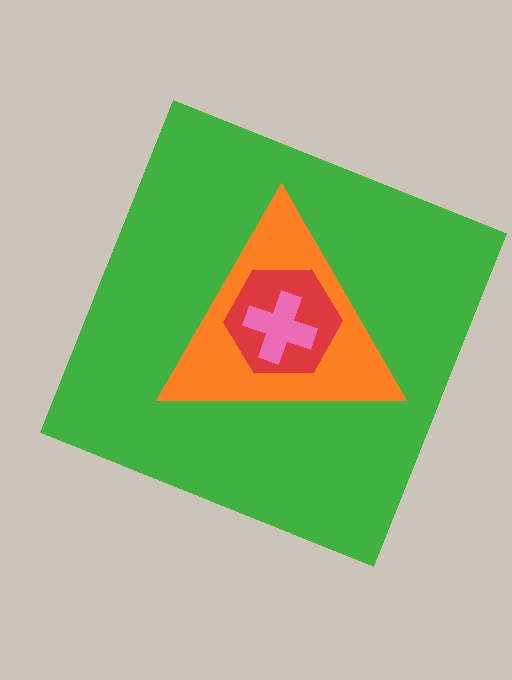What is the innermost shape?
The pink cross.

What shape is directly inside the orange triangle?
The red hexagon.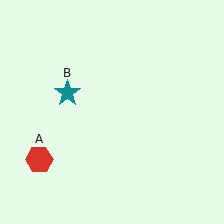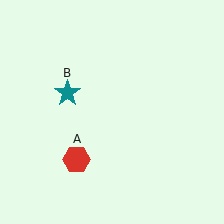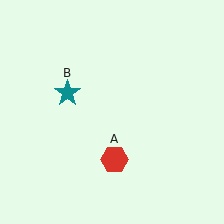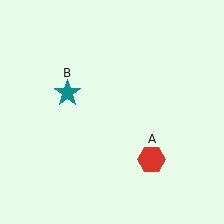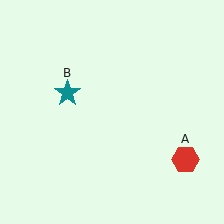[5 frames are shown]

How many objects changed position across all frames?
1 object changed position: red hexagon (object A).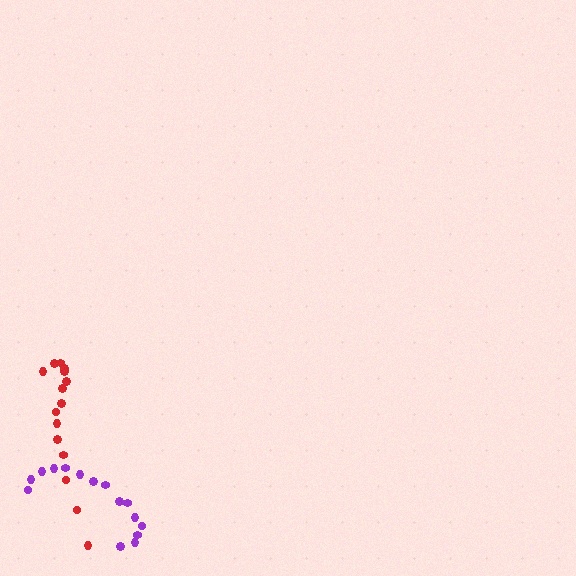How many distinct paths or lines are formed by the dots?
There are 2 distinct paths.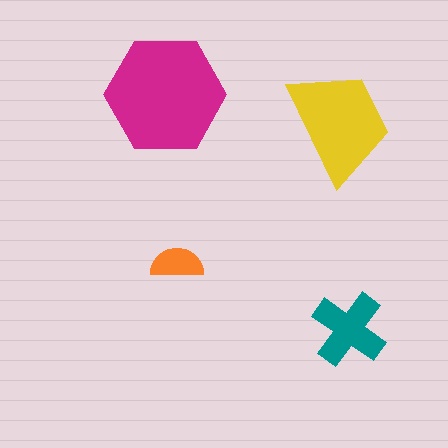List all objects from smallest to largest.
The orange semicircle, the teal cross, the yellow trapezoid, the magenta hexagon.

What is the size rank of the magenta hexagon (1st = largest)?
1st.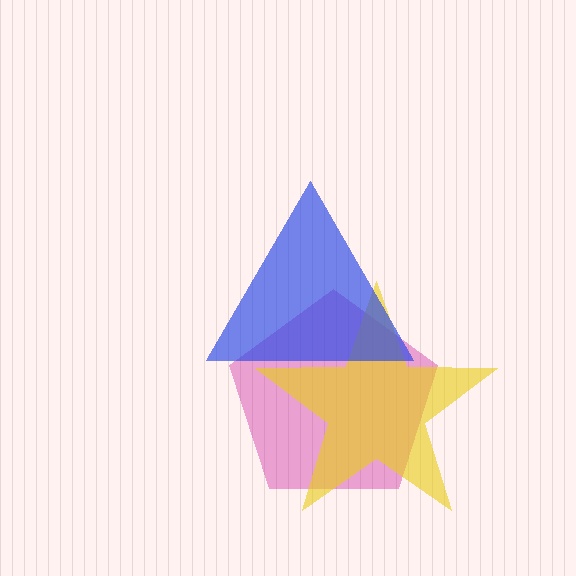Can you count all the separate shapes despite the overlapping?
Yes, there are 3 separate shapes.